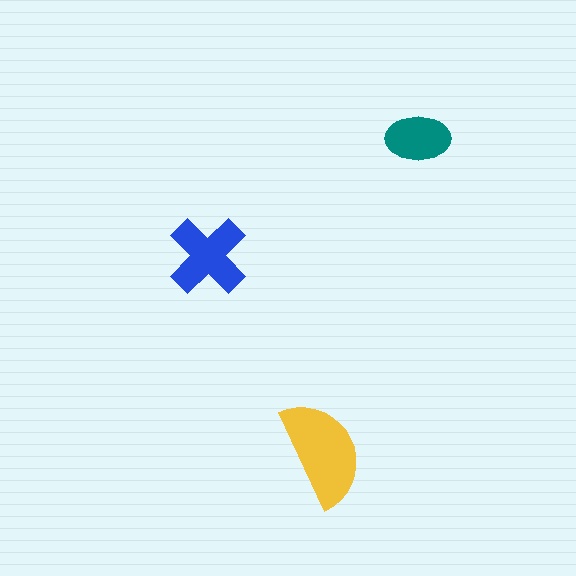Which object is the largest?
The yellow semicircle.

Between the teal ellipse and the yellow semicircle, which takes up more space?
The yellow semicircle.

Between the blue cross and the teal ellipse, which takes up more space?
The blue cross.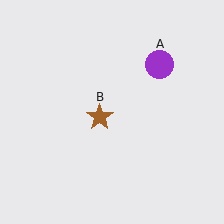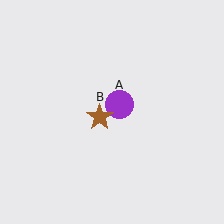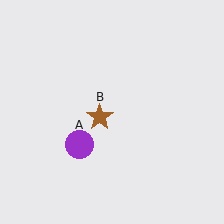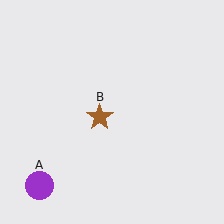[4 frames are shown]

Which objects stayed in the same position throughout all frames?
Brown star (object B) remained stationary.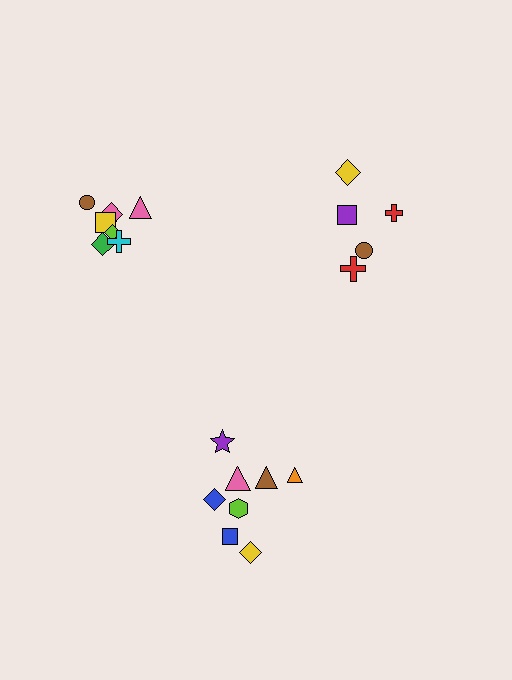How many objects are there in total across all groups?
There are 20 objects.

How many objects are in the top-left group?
There are 7 objects.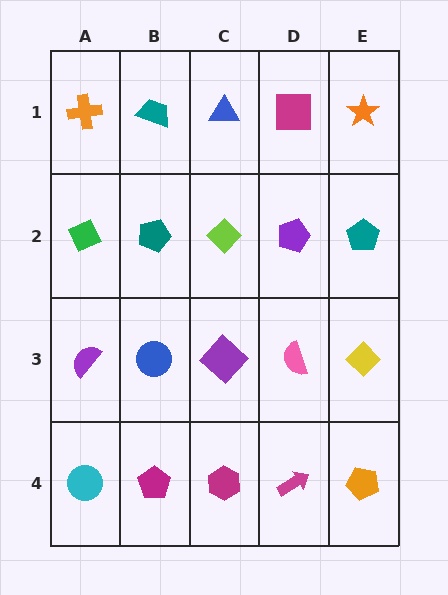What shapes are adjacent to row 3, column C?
A lime diamond (row 2, column C), a magenta hexagon (row 4, column C), a blue circle (row 3, column B), a pink semicircle (row 3, column D).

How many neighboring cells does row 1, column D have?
3.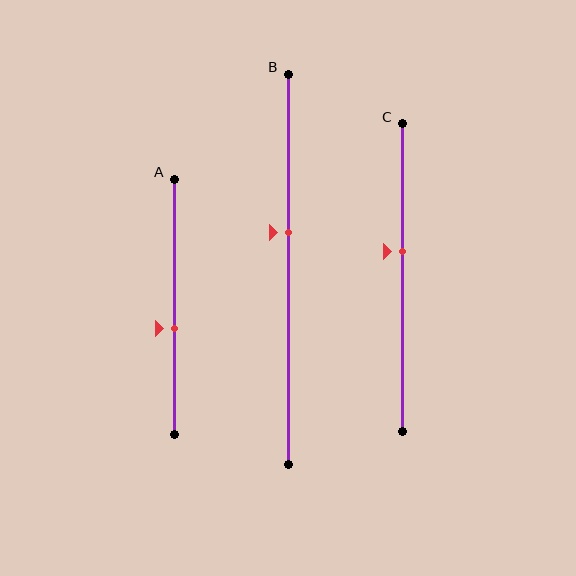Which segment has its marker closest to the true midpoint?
Segment A has its marker closest to the true midpoint.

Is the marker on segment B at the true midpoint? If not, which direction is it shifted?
No, the marker on segment B is shifted upward by about 10% of the segment length.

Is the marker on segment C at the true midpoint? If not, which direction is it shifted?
No, the marker on segment C is shifted upward by about 9% of the segment length.